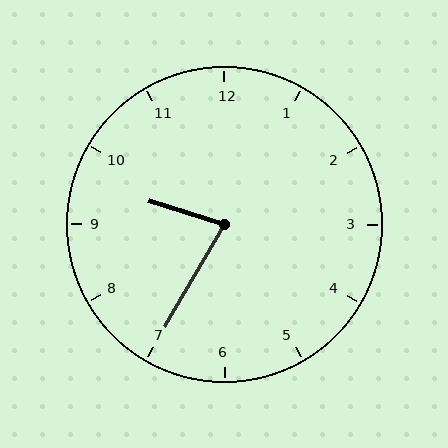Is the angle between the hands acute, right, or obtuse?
It is acute.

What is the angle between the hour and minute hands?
Approximately 78 degrees.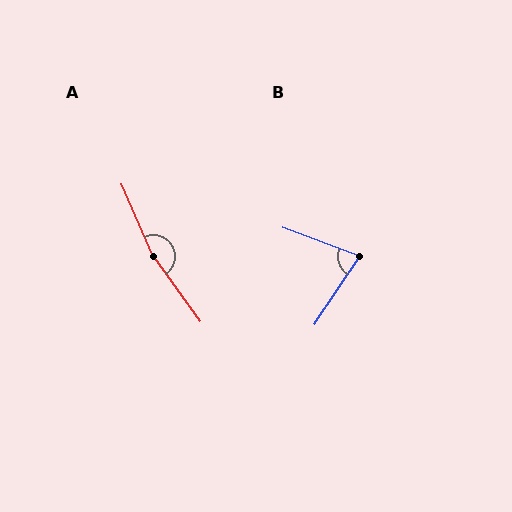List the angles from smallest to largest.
B (77°), A (167°).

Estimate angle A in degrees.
Approximately 167 degrees.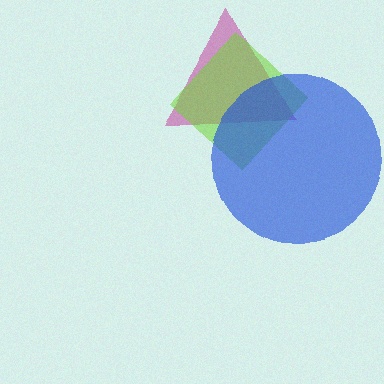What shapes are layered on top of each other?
The layered shapes are: a magenta triangle, a lime diamond, a blue circle.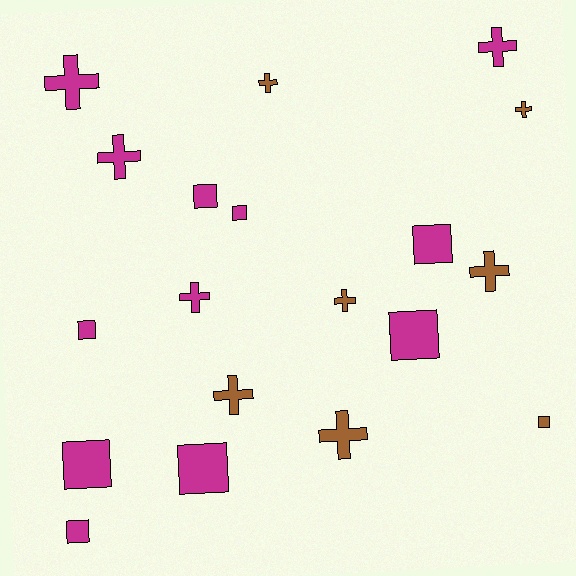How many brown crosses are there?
There are 6 brown crosses.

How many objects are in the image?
There are 19 objects.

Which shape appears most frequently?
Cross, with 10 objects.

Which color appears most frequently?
Magenta, with 12 objects.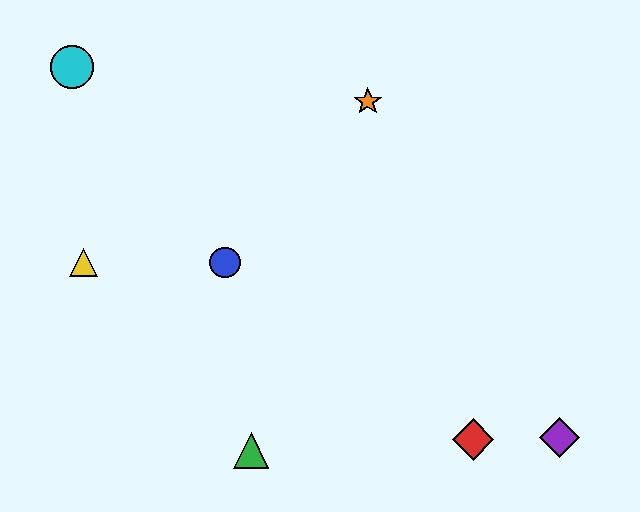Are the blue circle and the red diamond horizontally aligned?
No, the blue circle is at y≈262 and the red diamond is at y≈439.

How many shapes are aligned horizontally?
2 shapes (the blue circle, the yellow triangle) are aligned horizontally.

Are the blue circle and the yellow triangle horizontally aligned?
Yes, both are at y≈262.